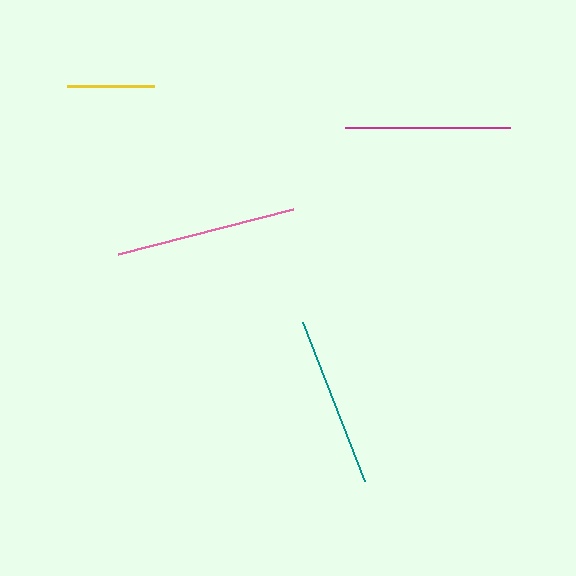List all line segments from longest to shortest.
From longest to shortest: pink, teal, magenta, yellow.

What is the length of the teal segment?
The teal segment is approximately 171 pixels long.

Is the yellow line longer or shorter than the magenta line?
The magenta line is longer than the yellow line.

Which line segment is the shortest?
The yellow line is the shortest at approximately 86 pixels.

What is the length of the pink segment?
The pink segment is approximately 181 pixels long.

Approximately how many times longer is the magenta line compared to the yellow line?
The magenta line is approximately 1.9 times the length of the yellow line.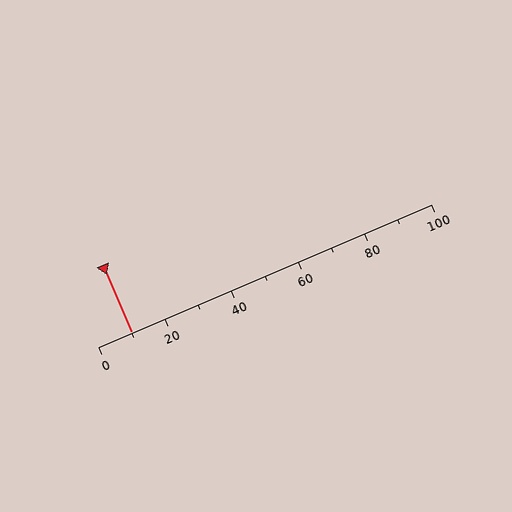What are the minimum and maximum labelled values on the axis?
The axis runs from 0 to 100.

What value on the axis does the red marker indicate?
The marker indicates approximately 10.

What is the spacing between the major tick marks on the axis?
The major ticks are spaced 20 apart.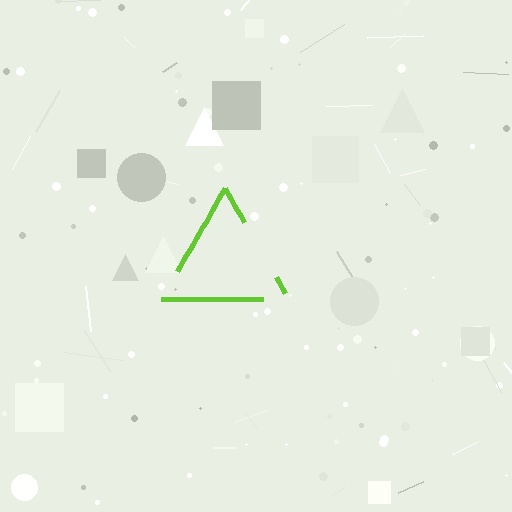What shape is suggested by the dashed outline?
The dashed outline suggests a triangle.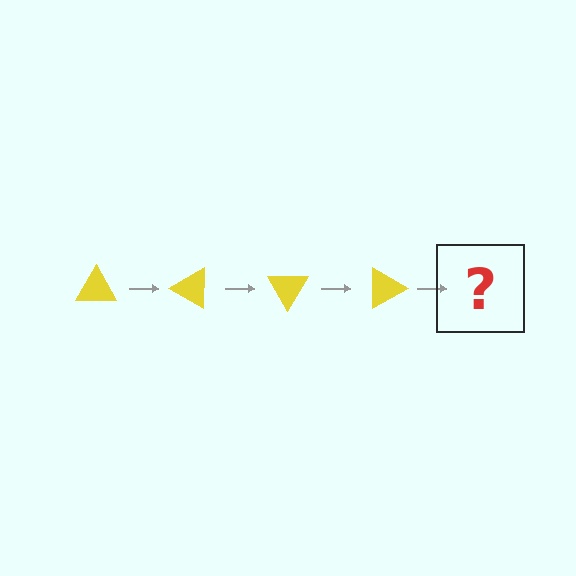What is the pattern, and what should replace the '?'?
The pattern is that the triangle rotates 30 degrees each step. The '?' should be a yellow triangle rotated 120 degrees.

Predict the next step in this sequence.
The next step is a yellow triangle rotated 120 degrees.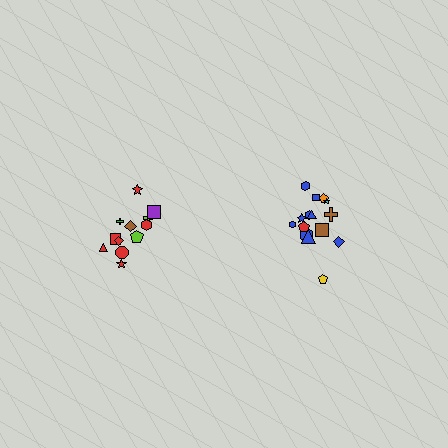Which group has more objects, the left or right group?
The right group.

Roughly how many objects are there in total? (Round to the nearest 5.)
Roughly 25 objects in total.